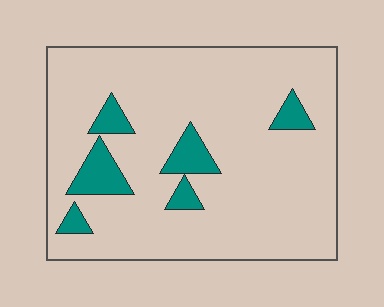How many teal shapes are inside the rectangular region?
6.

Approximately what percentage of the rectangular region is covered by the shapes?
Approximately 10%.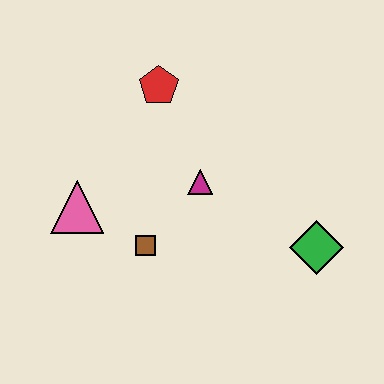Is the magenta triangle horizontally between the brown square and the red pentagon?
No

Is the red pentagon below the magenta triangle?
No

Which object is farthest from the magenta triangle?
The green diamond is farthest from the magenta triangle.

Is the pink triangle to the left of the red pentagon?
Yes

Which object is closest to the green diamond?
The magenta triangle is closest to the green diamond.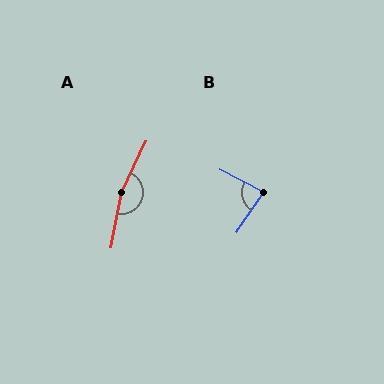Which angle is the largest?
A, at approximately 165 degrees.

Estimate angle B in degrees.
Approximately 83 degrees.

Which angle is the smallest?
B, at approximately 83 degrees.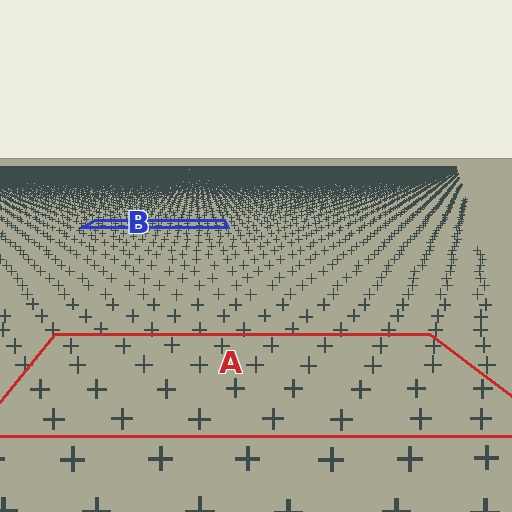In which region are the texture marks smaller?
The texture marks are smaller in region B, because it is farther away.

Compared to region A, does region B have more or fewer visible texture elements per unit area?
Region B has more texture elements per unit area — they are packed more densely because it is farther away.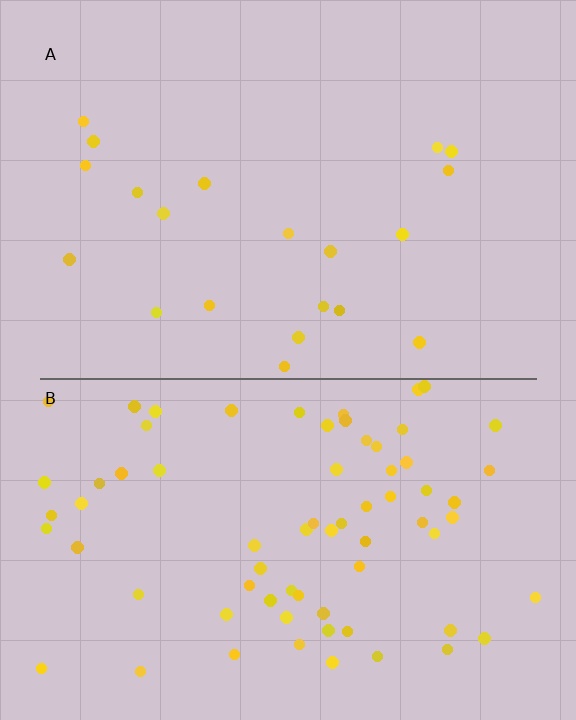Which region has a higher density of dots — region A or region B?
B (the bottom).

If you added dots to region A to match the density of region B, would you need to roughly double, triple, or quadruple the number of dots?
Approximately triple.